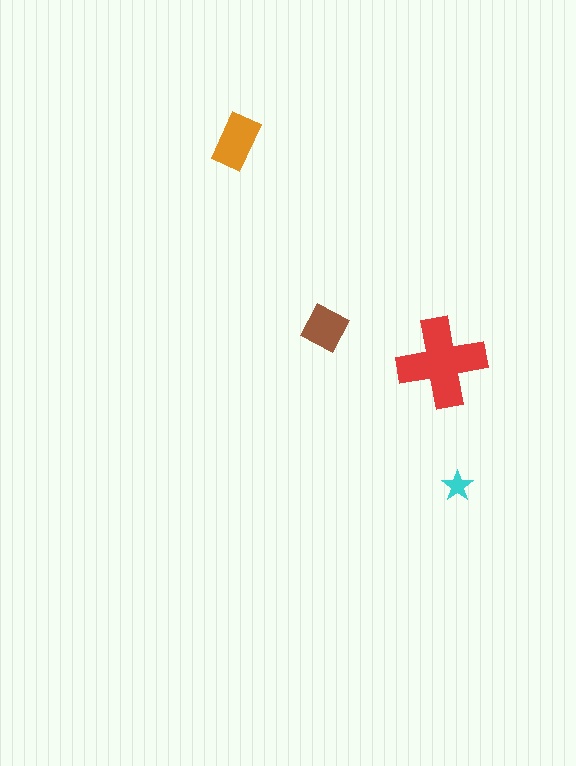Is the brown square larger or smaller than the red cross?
Smaller.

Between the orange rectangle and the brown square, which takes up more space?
The orange rectangle.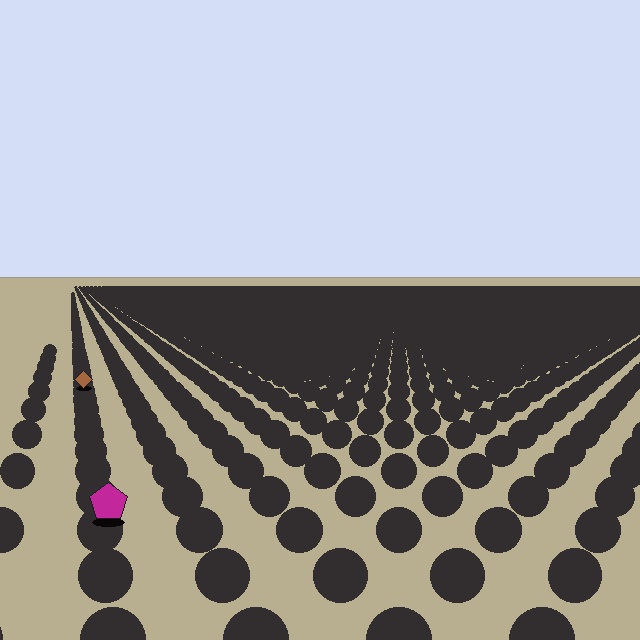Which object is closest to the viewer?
The magenta pentagon is closest. The texture marks near it are larger and more spread out.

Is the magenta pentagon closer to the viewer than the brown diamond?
Yes. The magenta pentagon is closer — you can tell from the texture gradient: the ground texture is coarser near it.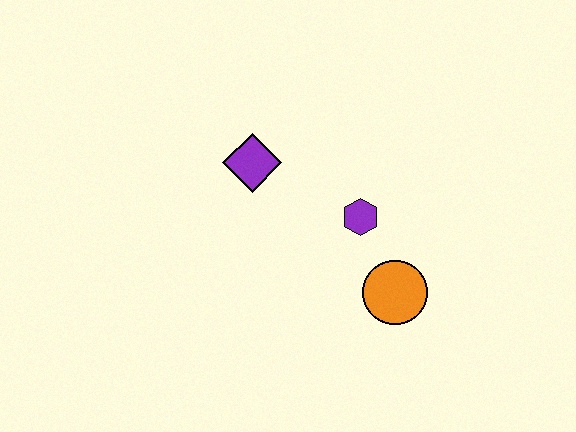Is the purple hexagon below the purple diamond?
Yes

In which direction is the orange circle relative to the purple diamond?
The orange circle is to the right of the purple diamond.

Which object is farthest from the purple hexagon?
The purple diamond is farthest from the purple hexagon.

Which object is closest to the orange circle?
The purple hexagon is closest to the orange circle.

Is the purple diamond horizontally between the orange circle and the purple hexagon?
No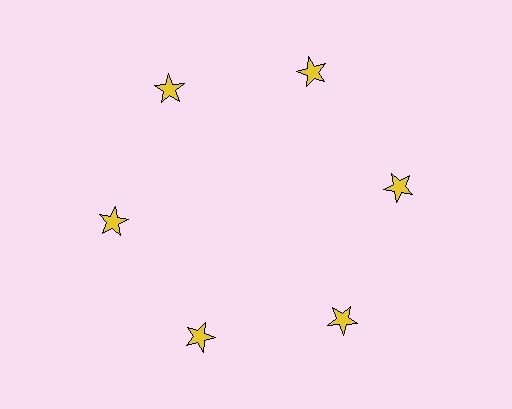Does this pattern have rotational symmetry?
Yes, this pattern has 6-fold rotational symmetry. It looks the same after rotating 60 degrees around the center.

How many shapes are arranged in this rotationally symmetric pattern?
There are 6 shapes, arranged in 6 groups of 1.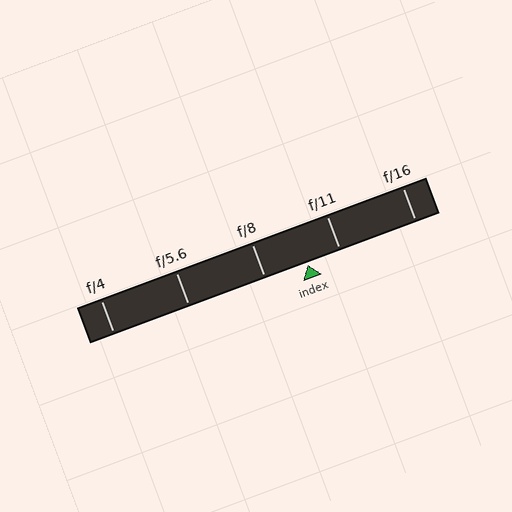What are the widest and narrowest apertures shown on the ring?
The widest aperture shown is f/4 and the narrowest is f/16.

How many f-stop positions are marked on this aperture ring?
There are 5 f-stop positions marked.